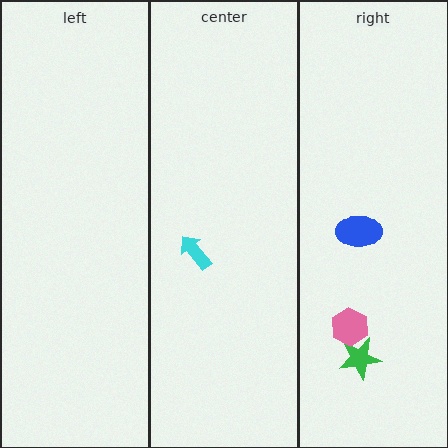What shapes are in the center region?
The cyan arrow.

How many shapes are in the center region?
1.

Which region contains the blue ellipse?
The right region.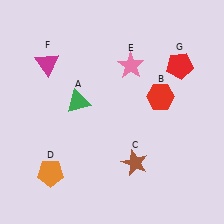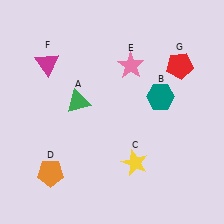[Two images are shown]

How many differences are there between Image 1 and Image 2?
There are 2 differences between the two images.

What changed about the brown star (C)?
In Image 1, C is brown. In Image 2, it changed to yellow.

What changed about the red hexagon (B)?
In Image 1, B is red. In Image 2, it changed to teal.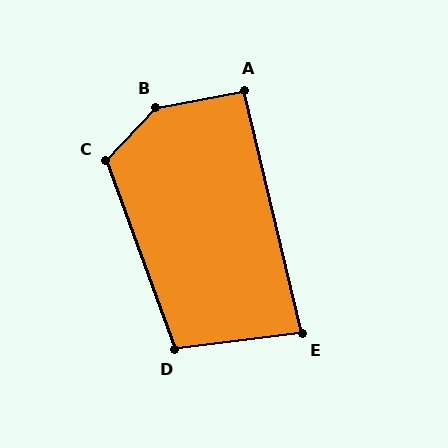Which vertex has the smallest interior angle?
E, at approximately 84 degrees.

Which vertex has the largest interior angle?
B, at approximately 145 degrees.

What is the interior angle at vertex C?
Approximately 116 degrees (obtuse).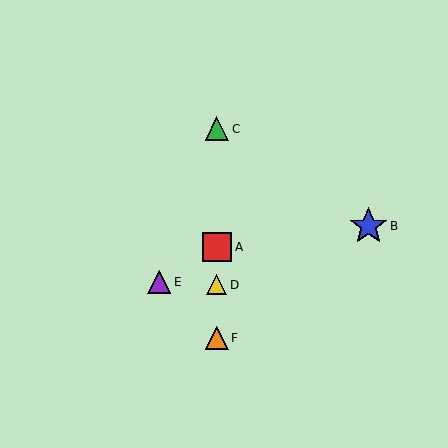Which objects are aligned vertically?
Objects A, C, D, F are aligned vertically.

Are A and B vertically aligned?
No, A is at x≈217 and B is at x≈368.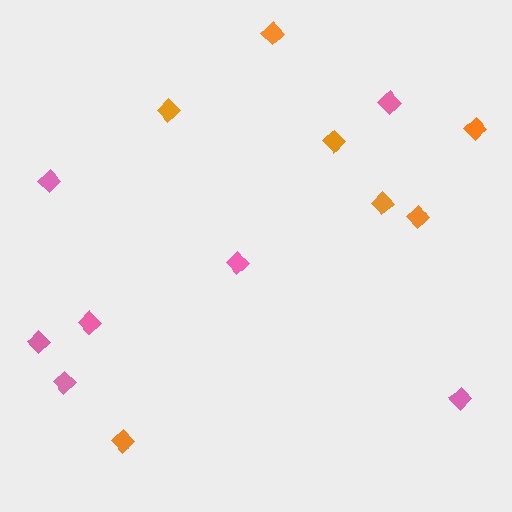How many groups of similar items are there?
There are 2 groups: one group of pink diamonds (7) and one group of orange diamonds (7).